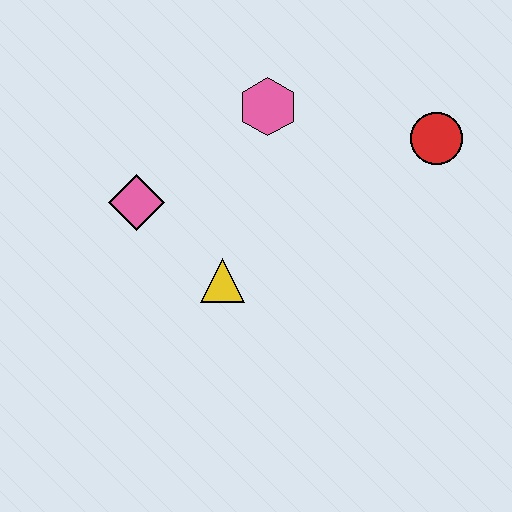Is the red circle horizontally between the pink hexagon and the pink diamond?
No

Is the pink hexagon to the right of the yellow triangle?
Yes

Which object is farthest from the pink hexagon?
The yellow triangle is farthest from the pink hexagon.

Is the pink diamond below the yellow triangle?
No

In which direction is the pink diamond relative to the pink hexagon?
The pink diamond is to the left of the pink hexagon.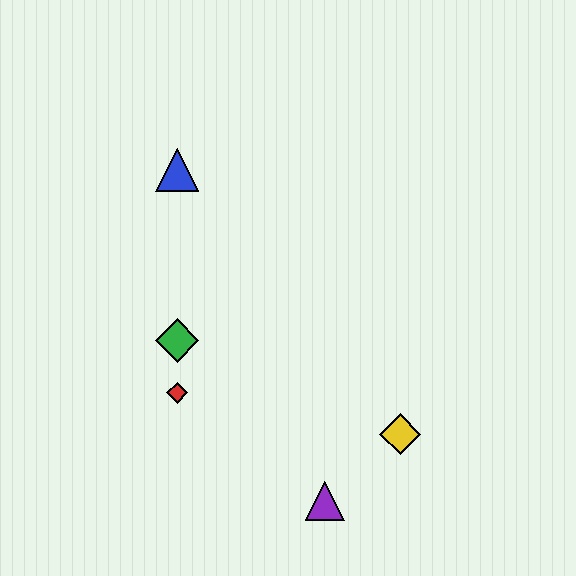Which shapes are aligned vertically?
The red diamond, the blue triangle, the green diamond are aligned vertically.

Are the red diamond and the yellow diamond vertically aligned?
No, the red diamond is at x≈177 and the yellow diamond is at x≈400.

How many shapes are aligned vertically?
3 shapes (the red diamond, the blue triangle, the green diamond) are aligned vertically.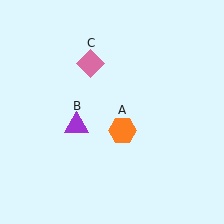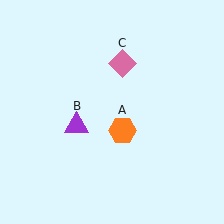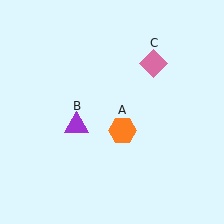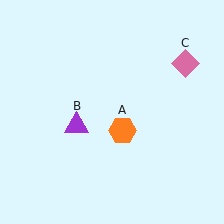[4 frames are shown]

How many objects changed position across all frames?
1 object changed position: pink diamond (object C).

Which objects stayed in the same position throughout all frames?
Orange hexagon (object A) and purple triangle (object B) remained stationary.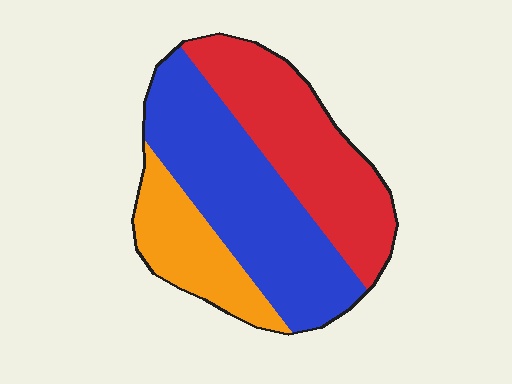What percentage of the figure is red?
Red covers roughly 35% of the figure.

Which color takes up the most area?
Blue, at roughly 45%.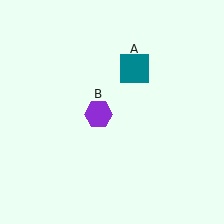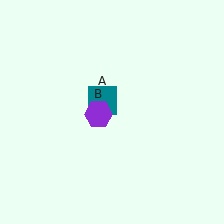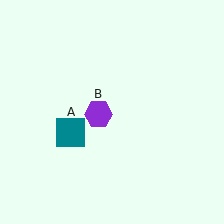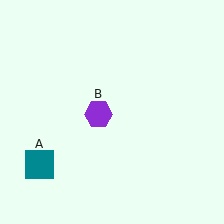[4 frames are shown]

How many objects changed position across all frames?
1 object changed position: teal square (object A).